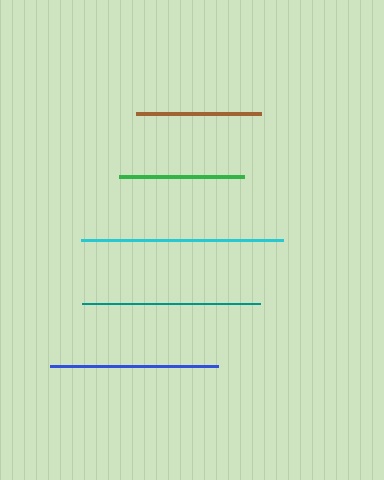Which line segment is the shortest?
The brown line is the shortest at approximately 125 pixels.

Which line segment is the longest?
The cyan line is the longest at approximately 201 pixels.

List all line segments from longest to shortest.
From longest to shortest: cyan, teal, blue, green, brown.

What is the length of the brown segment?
The brown segment is approximately 125 pixels long.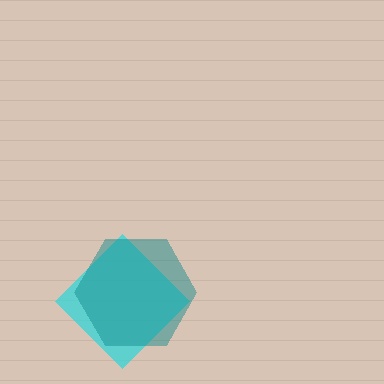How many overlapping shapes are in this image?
There are 2 overlapping shapes in the image.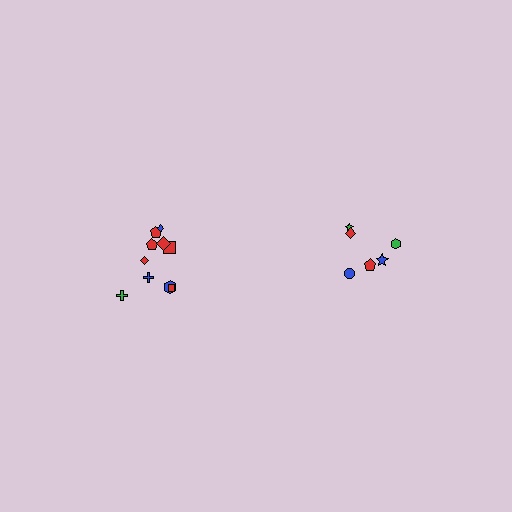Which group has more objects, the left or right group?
The left group.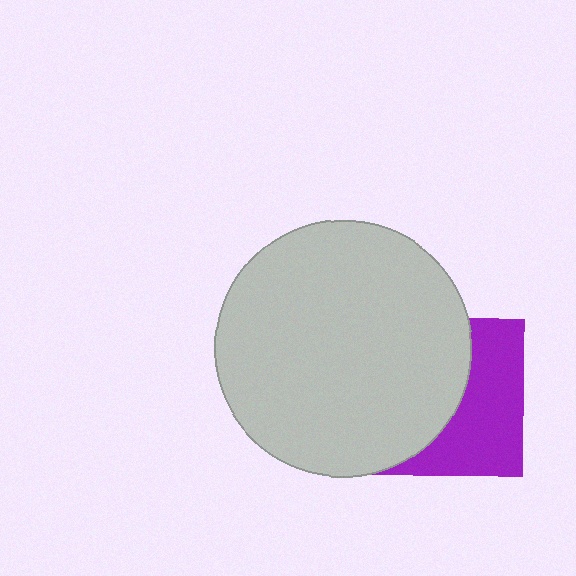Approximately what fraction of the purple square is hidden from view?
Roughly 54% of the purple square is hidden behind the light gray circle.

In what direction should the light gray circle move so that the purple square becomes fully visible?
The light gray circle should move left. That is the shortest direction to clear the overlap and leave the purple square fully visible.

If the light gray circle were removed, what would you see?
You would see the complete purple square.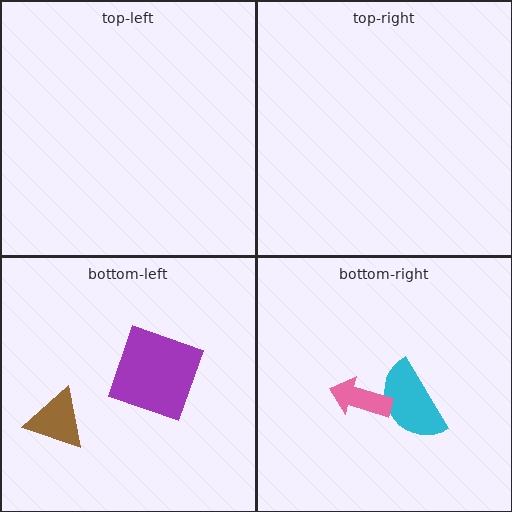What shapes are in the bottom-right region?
The cyan semicircle, the pink arrow.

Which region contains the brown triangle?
The bottom-left region.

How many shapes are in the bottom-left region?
2.